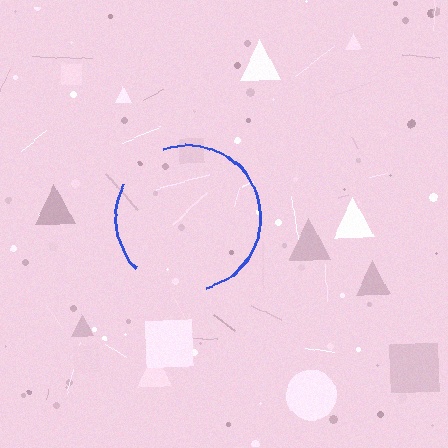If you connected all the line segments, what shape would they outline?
They would outline a circle.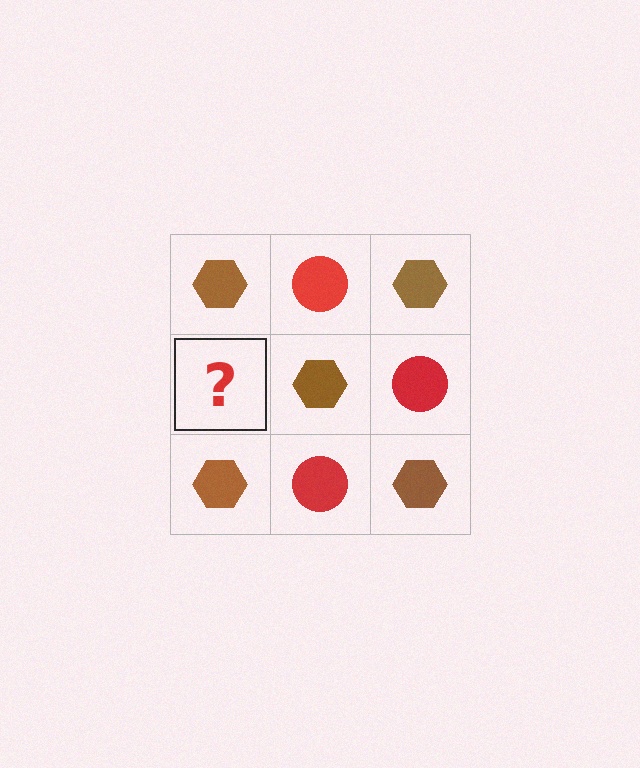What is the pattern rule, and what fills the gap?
The rule is that it alternates brown hexagon and red circle in a checkerboard pattern. The gap should be filled with a red circle.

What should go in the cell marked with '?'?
The missing cell should contain a red circle.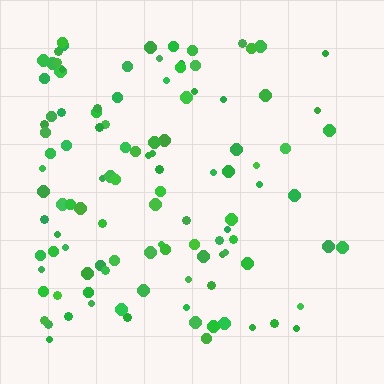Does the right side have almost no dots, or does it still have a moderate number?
Still a moderate number, just noticeably fewer than the left.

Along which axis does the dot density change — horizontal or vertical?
Horizontal.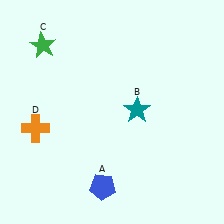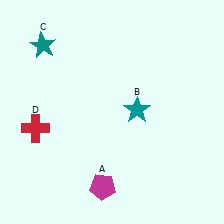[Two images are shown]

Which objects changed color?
A changed from blue to magenta. C changed from green to teal. D changed from orange to red.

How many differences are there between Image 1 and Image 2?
There are 3 differences between the two images.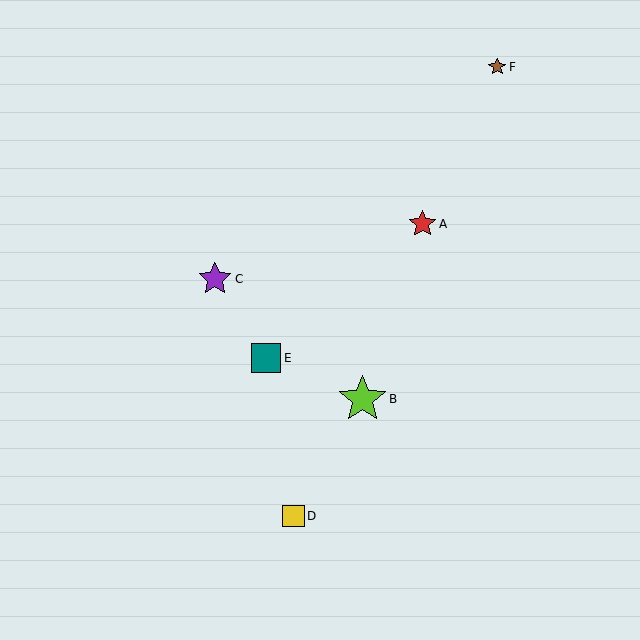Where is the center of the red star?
The center of the red star is at (422, 224).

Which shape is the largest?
The lime star (labeled B) is the largest.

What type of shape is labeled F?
Shape F is a brown star.